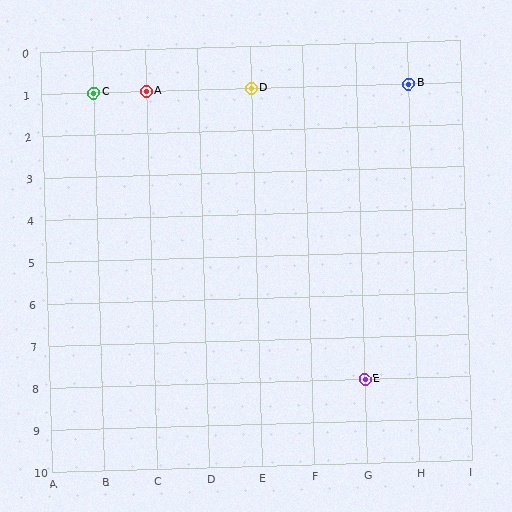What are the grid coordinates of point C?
Point C is at grid coordinates (B, 1).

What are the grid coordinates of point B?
Point B is at grid coordinates (H, 1).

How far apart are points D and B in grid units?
Points D and B are 3 columns apart.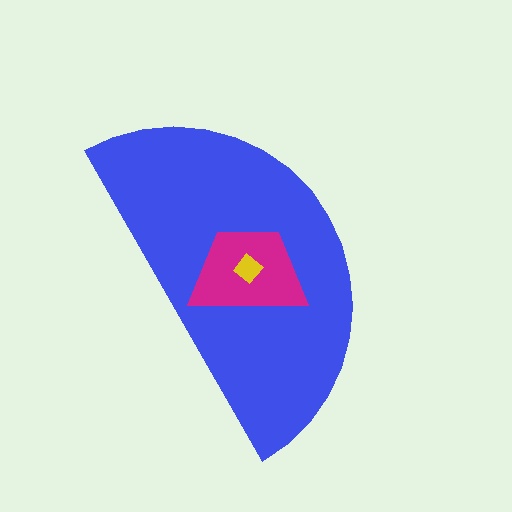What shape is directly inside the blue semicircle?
The magenta trapezoid.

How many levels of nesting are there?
3.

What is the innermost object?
The yellow diamond.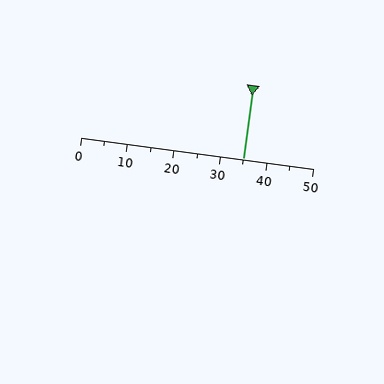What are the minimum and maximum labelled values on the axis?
The axis runs from 0 to 50.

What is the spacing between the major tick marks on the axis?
The major ticks are spaced 10 apart.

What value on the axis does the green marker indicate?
The marker indicates approximately 35.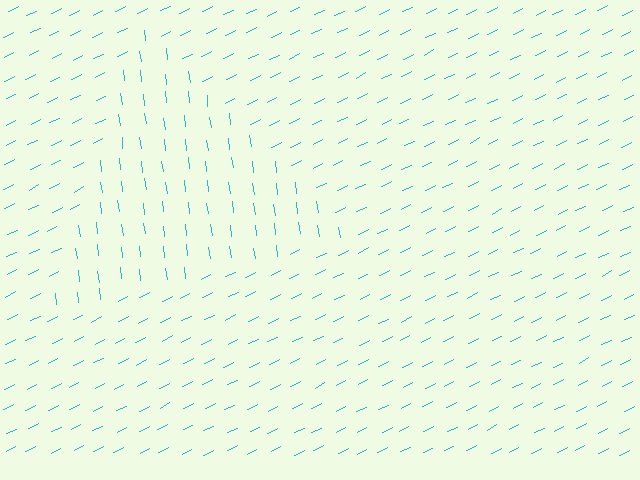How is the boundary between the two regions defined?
The boundary is defined purely by a change in line orientation (approximately 71 degrees difference). All lines are the same color and thickness.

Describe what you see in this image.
The image is filled with small cyan line segments. A triangle region in the image has lines oriented differently from the surrounding lines, creating a visible texture boundary.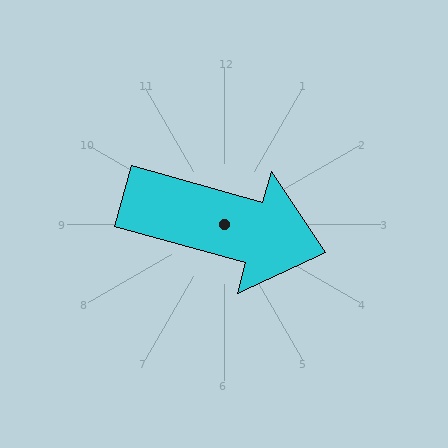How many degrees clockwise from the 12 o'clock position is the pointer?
Approximately 106 degrees.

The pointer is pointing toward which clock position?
Roughly 4 o'clock.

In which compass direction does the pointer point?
East.